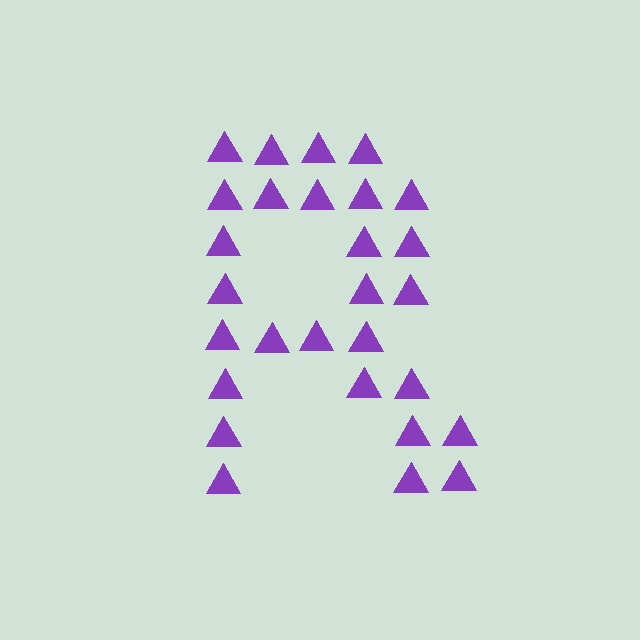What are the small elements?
The small elements are triangles.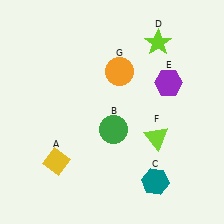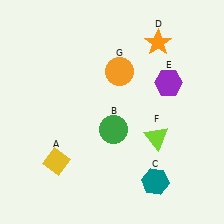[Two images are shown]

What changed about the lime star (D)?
In Image 1, D is lime. In Image 2, it changed to orange.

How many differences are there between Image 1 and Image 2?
There is 1 difference between the two images.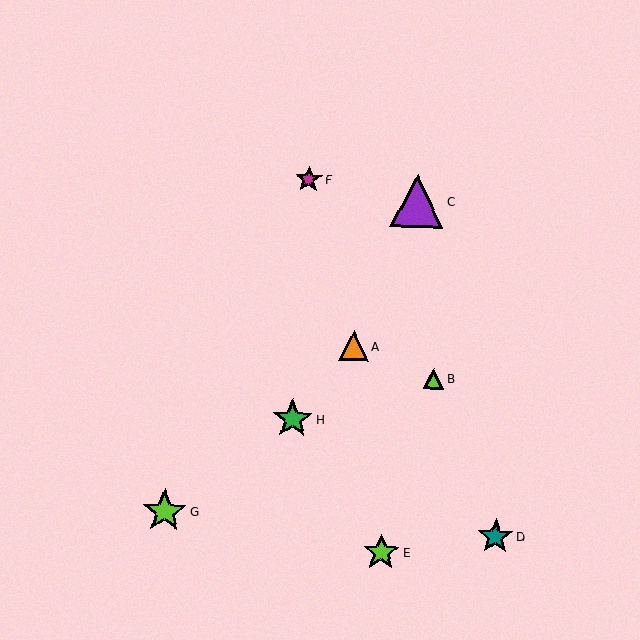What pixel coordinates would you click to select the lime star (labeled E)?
Click at (381, 552) to select the lime star E.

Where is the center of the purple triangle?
The center of the purple triangle is at (417, 201).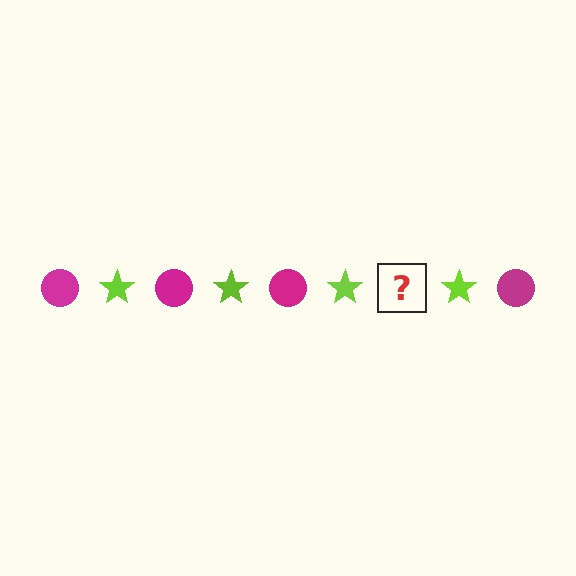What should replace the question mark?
The question mark should be replaced with a magenta circle.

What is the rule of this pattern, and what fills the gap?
The rule is that the pattern alternates between magenta circle and lime star. The gap should be filled with a magenta circle.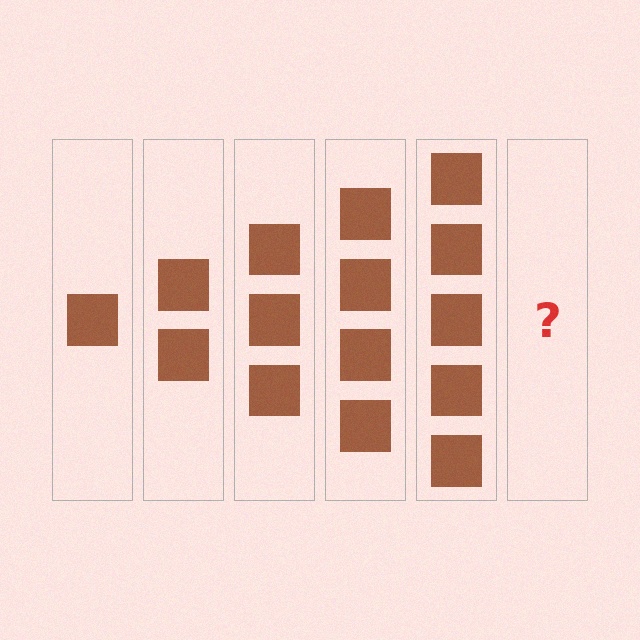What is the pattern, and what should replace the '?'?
The pattern is that each step adds one more square. The '?' should be 6 squares.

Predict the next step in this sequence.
The next step is 6 squares.